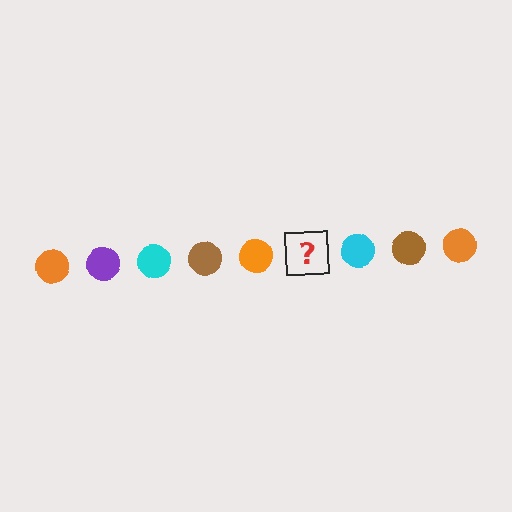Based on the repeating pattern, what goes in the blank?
The blank should be a purple circle.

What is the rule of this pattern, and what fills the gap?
The rule is that the pattern cycles through orange, purple, cyan, brown circles. The gap should be filled with a purple circle.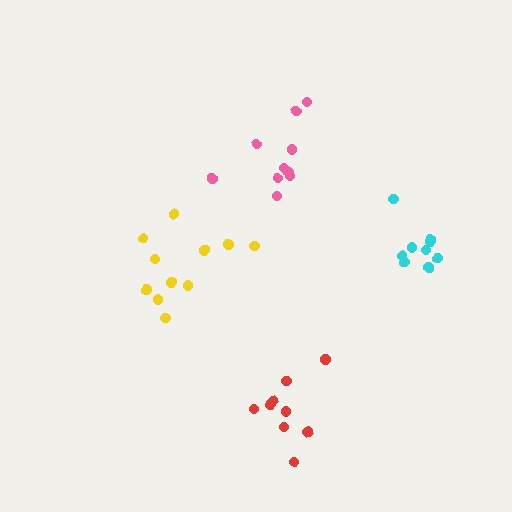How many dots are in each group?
Group 1: 11 dots, Group 2: 10 dots, Group 3: 9 dots, Group 4: 9 dots (39 total).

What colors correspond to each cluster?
The clusters are colored: yellow, pink, cyan, red.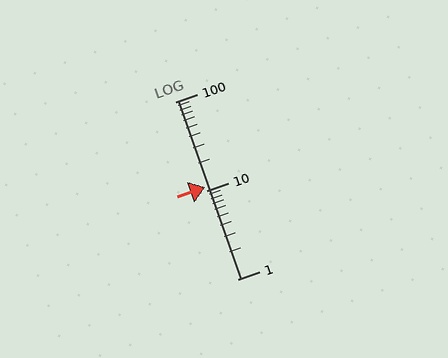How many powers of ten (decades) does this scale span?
The scale spans 2 decades, from 1 to 100.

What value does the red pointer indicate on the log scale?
The pointer indicates approximately 11.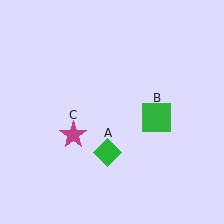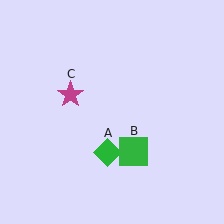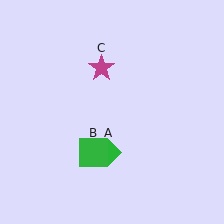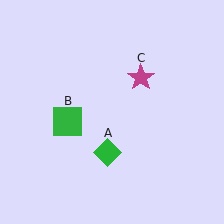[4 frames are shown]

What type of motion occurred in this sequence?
The green square (object B), magenta star (object C) rotated clockwise around the center of the scene.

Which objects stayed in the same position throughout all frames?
Green diamond (object A) remained stationary.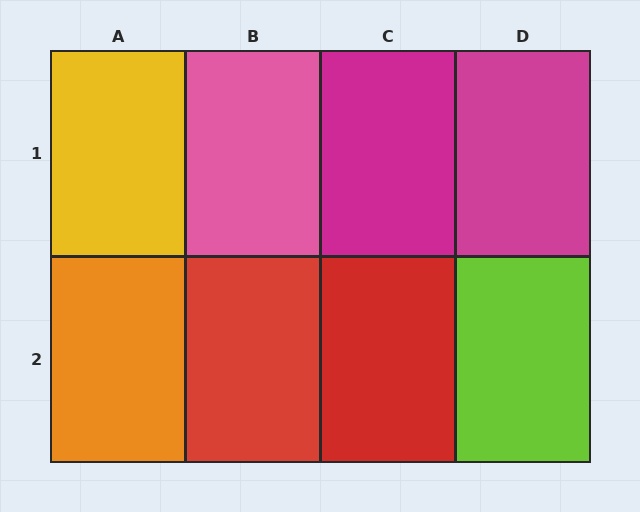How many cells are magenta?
2 cells are magenta.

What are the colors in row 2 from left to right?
Orange, red, red, lime.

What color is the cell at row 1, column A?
Yellow.